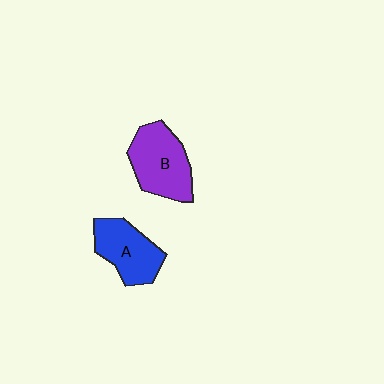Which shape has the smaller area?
Shape A (blue).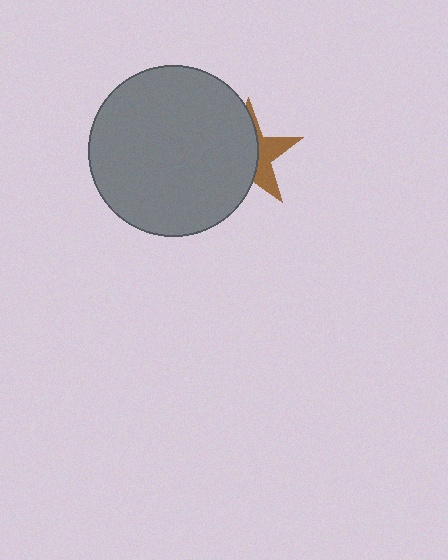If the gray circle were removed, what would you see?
You would see the complete brown star.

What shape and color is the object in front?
The object in front is a gray circle.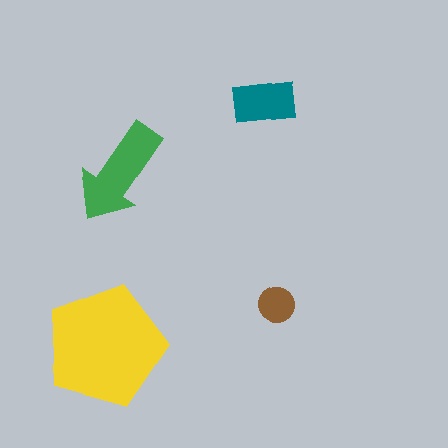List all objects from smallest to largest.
The brown circle, the teal rectangle, the green arrow, the yellow pentagon.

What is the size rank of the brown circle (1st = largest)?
4th.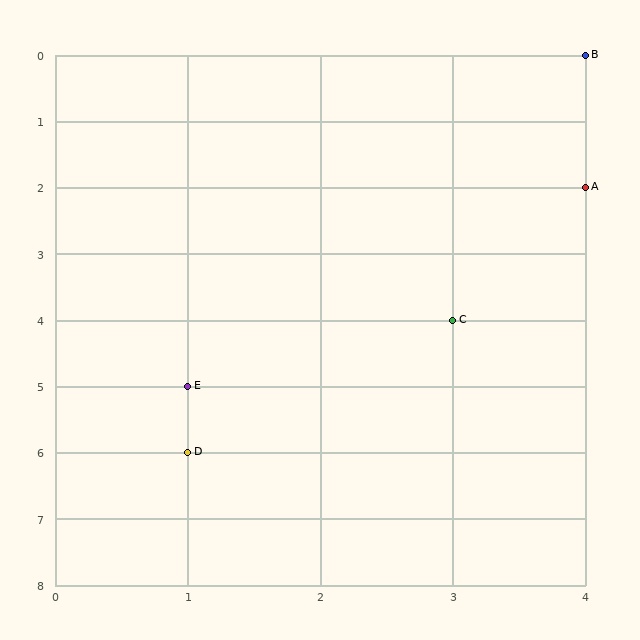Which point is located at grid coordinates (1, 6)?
Point D is at (1, 6).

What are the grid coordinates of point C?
Point C is at grid coordinates (3, 4).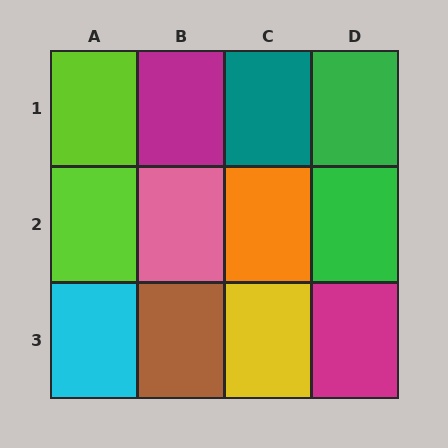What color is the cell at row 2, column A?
Lime.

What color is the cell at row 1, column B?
Magenta.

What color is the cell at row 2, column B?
Pink.